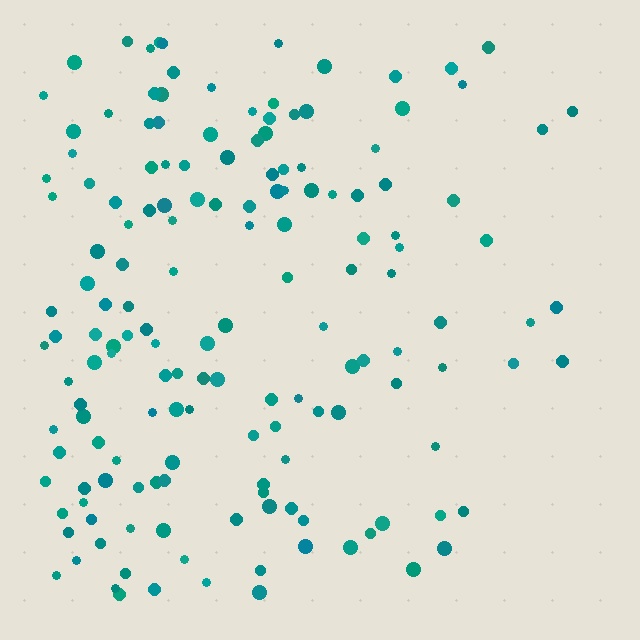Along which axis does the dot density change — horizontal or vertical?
Horizontal.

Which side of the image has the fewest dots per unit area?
The right.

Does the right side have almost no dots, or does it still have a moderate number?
Still a moderate number, just noticeably fewer than the left.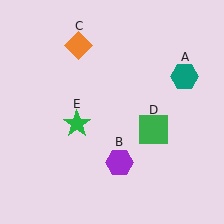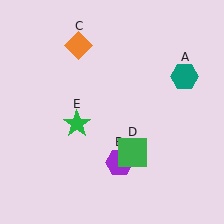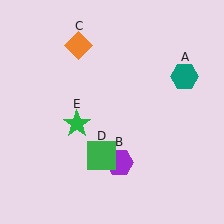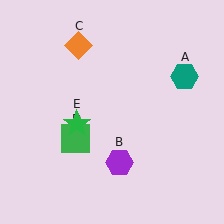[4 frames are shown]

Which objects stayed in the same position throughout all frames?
Teal hexagon (object A) and purple hexagon (object B) and orange diamond (object C) and green star (object E) remained stationary.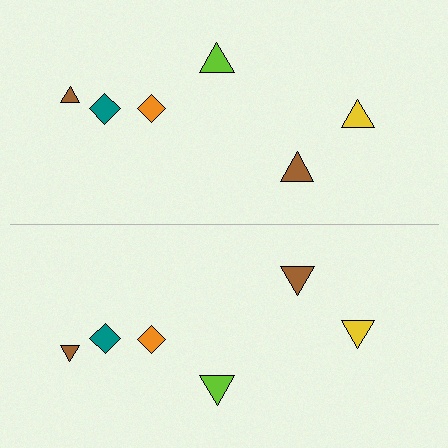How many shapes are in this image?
There are 12 shapes in this image.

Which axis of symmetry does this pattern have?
The pattern has a horizontal axis of symmetry running through the center of the image.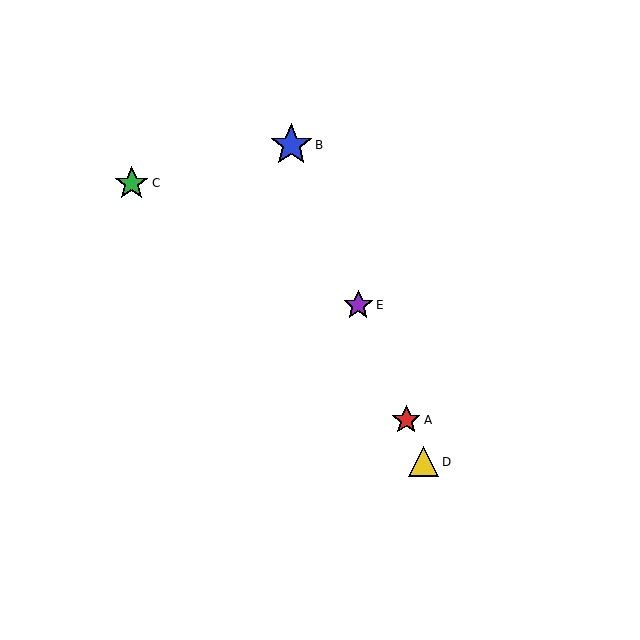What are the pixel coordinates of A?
Object A is at (406, 420).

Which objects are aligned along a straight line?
Objects A, B, D, E are aligned along a straight line.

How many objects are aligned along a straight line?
4 objects (A, B, D, E) are aligned along a straight line.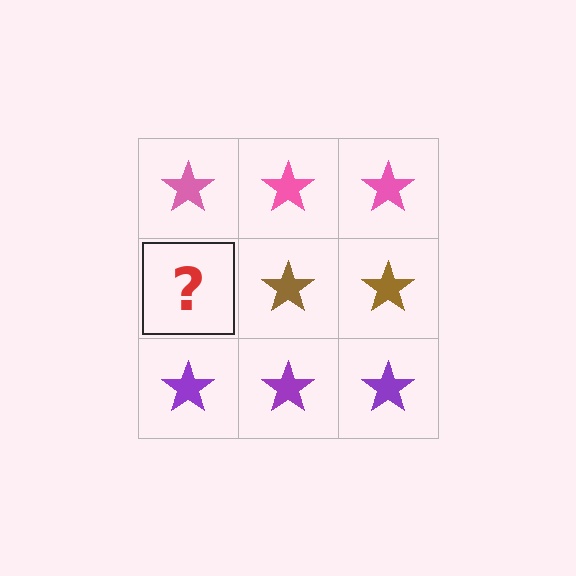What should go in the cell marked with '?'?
The missing cell should contain a brown star.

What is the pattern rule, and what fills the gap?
The rule is that each row has a consistent color. The gap should be filled with a brown star.